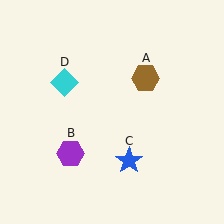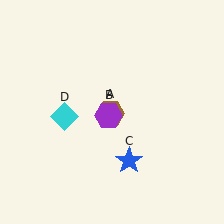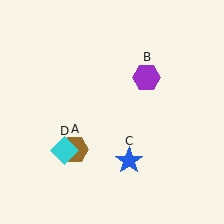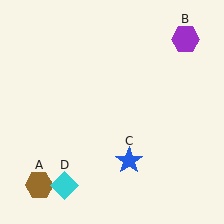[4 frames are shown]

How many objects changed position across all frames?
3 objects changed position: brown hexagon (object A), purple hexagon (object B), cyan diamond (object D).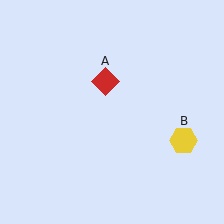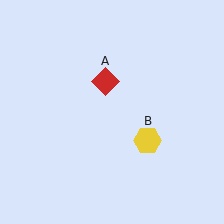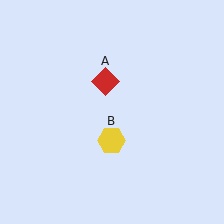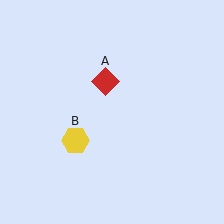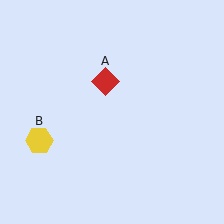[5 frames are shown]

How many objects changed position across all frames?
1 object changed position: yellow hexagon (object B).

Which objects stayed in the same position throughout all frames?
Red diamond (object A) remained stationary.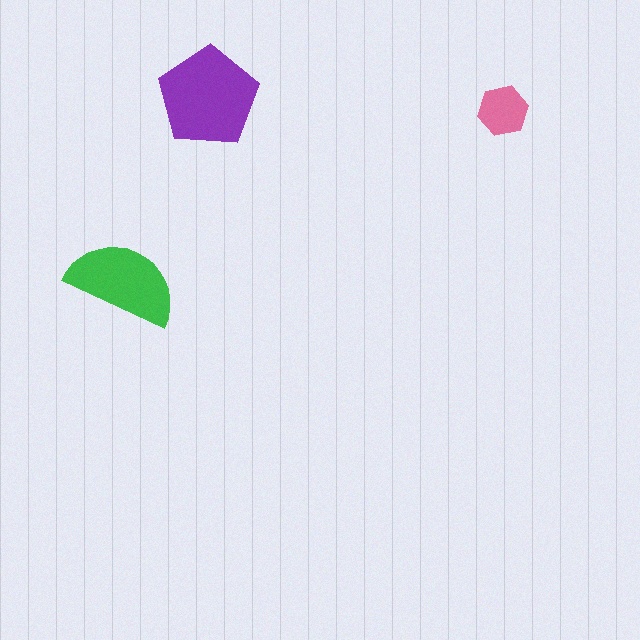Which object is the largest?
The purple pentagon.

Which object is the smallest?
The pink hexagon.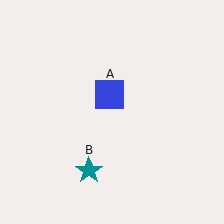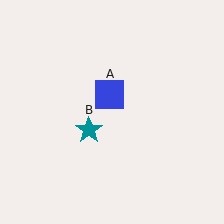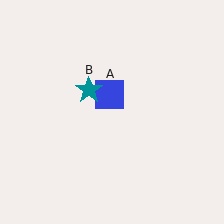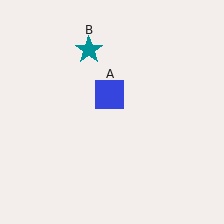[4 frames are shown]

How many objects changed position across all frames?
1 object changed position: teal star (object B).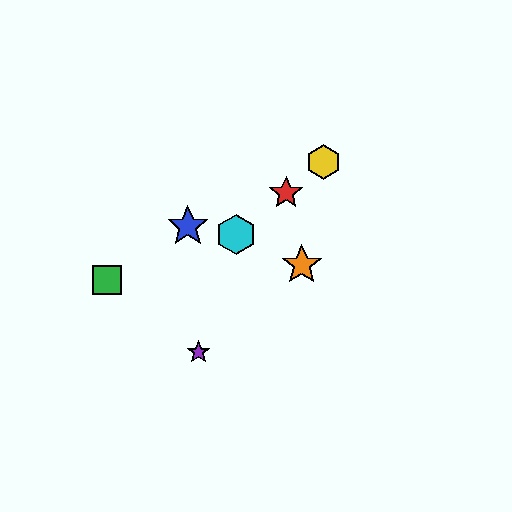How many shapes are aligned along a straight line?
3 shapes (the red star, the yellow hexagon, the cyan hexagon) are aligned along a straight line.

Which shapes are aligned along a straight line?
The red star, the yellow hexagon, the cyan hexagon are aligned along a straight line.